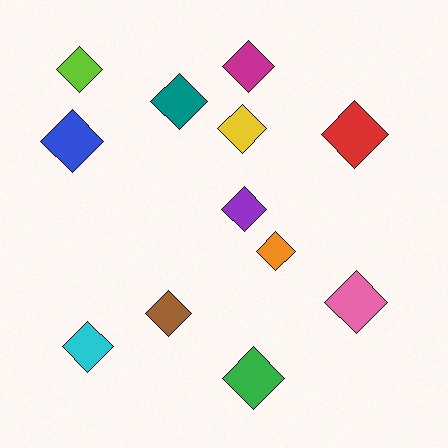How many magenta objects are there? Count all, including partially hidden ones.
There is 1 magenta object.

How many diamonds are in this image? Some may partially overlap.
There are 12 diamonds.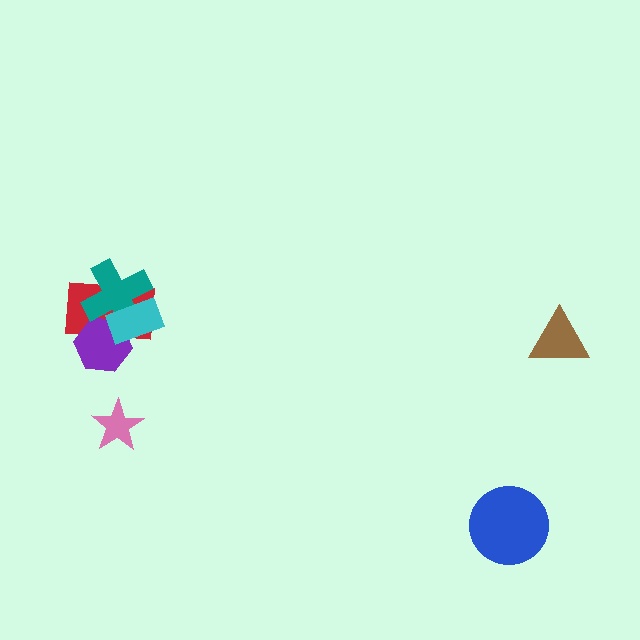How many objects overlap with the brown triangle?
0 objects overlap with the brown triangle.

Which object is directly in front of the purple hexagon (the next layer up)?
The teal cross is directly in front of the purple hexagon.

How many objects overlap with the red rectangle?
3 objects overlap with the red rectangle.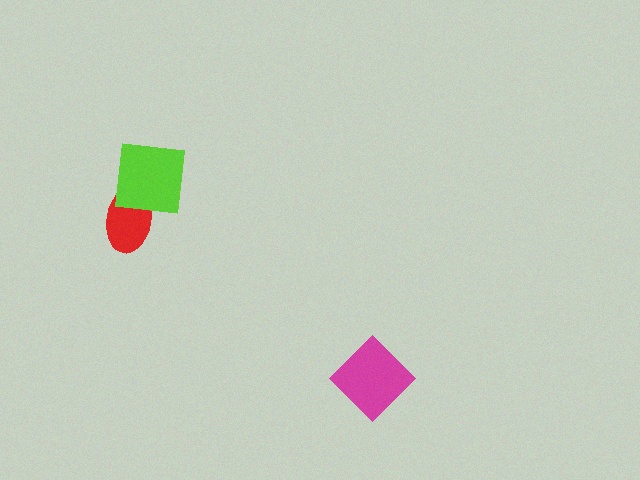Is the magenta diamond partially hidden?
No, no other shape covers it.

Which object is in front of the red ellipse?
The lime square is in front of the red ellipse.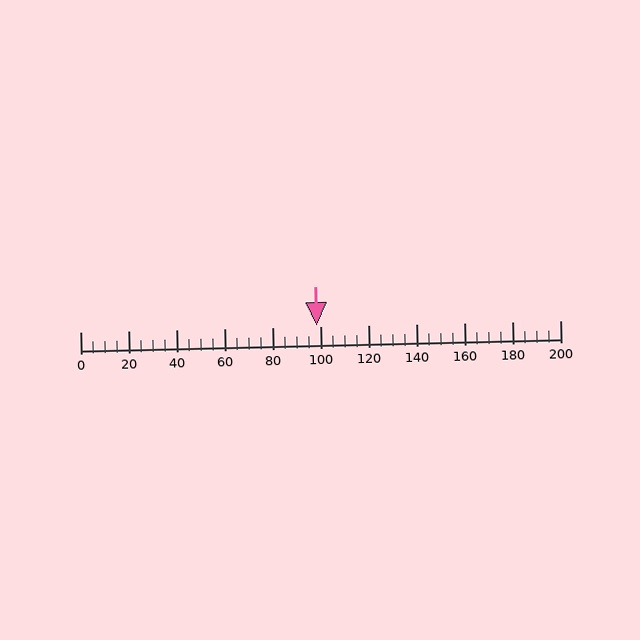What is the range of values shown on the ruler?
The ruler shows values from 0 to 200.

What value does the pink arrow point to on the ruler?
The pink arrow points to approximately 99.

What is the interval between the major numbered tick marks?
The major tick marks are spaced 20 units apart.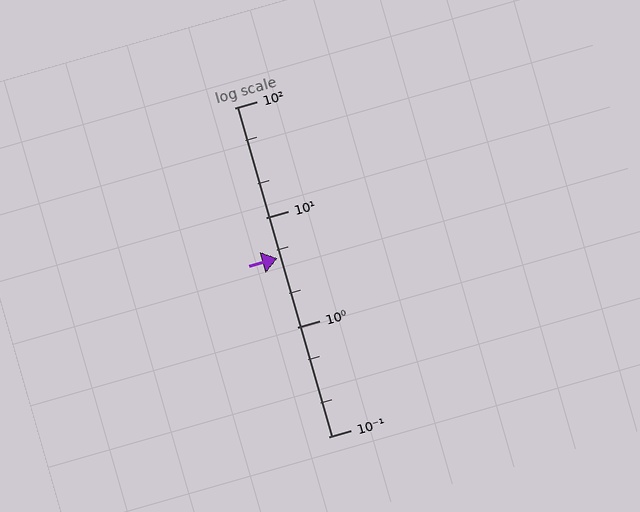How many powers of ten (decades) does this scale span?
The scale spans 3 decades, from 0.1 to 100.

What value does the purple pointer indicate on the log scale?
The pointer indicates approximately 4.2.